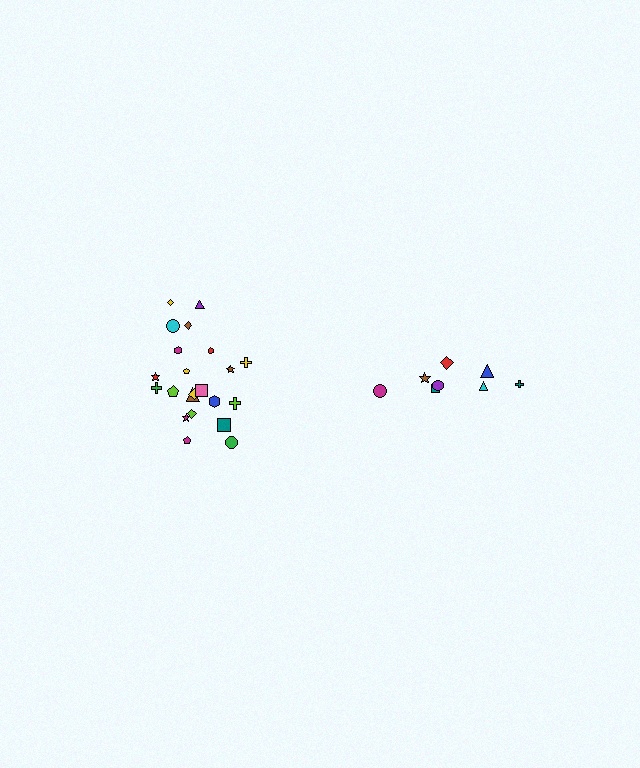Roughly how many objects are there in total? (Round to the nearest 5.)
Roughly 30 objects in total.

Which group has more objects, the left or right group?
The left group.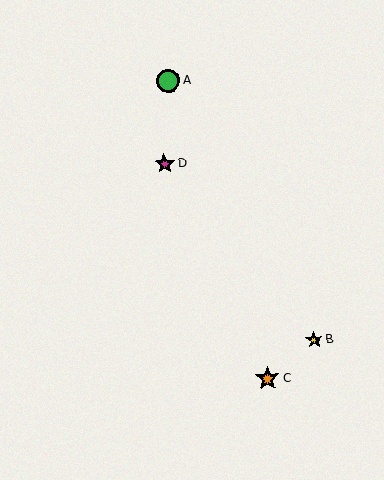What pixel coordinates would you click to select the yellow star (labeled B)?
Click at (314, 340) to select the yellow star B.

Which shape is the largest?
The orange star (labeled C) is the largest.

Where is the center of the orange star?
The center of the orange star is at (267, 378).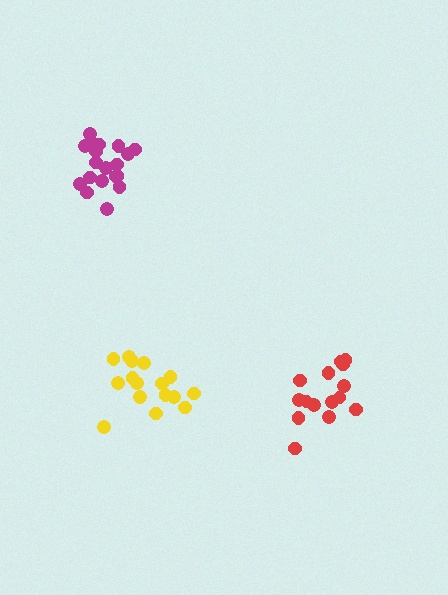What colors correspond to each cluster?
The clusters are colored: yellow, red, magenta.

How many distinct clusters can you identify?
There are 3 distinct clusters.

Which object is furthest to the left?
The magenta cluster is leftmost.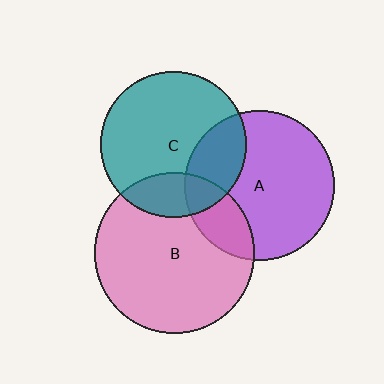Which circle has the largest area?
Circle B (pink).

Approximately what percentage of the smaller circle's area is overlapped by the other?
Approximately 25%.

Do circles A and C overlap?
Yes.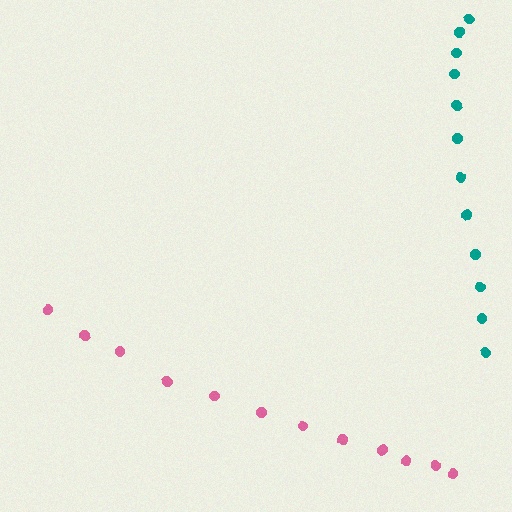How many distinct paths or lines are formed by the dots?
There are 2 distinct paths.